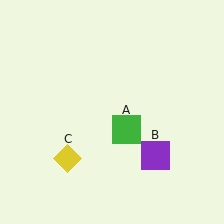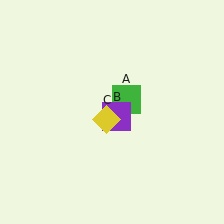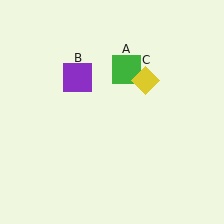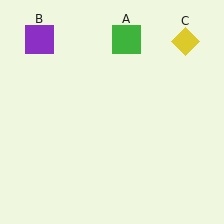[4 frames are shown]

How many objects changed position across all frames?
3 objects changed position: green square (object A), purple square (object B), yellow diamond (object C).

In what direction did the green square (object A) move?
The green square (object A) moved up.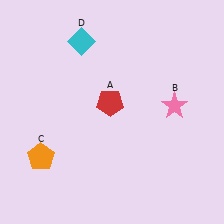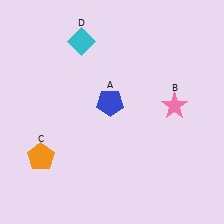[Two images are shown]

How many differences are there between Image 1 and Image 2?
There is 1 difference between the two images.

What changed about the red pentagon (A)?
In Image 1, A is red. In Image 2, it changed to blue.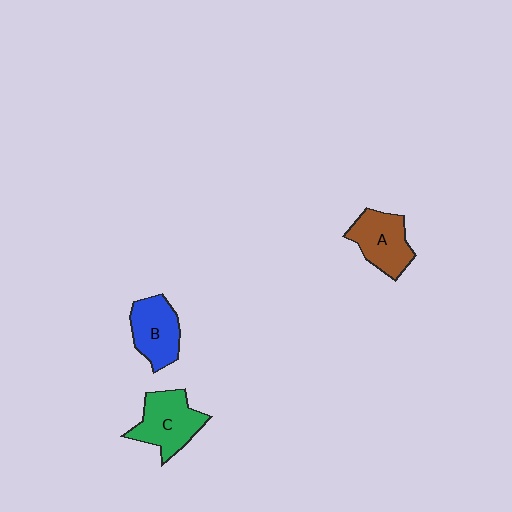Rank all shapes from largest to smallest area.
From largest to smallest: C (green), A (brown), B (blue).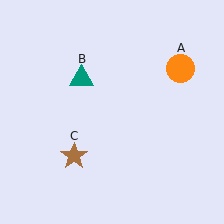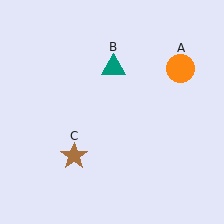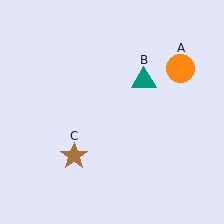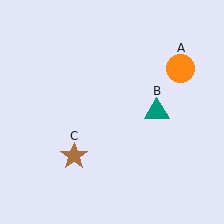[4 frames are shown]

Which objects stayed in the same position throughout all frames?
Orange circle (object A) and brown star (object C) remained stationary.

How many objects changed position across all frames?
1 object changed position: teal triangle (object B).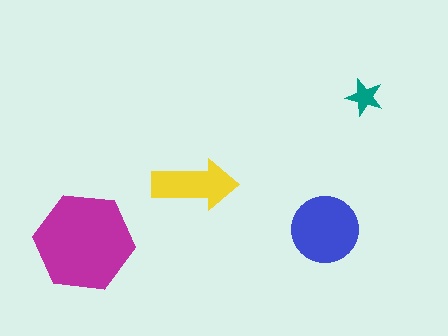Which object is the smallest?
The teal star.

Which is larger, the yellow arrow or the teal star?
The yellow arrow.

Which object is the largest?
The magenta hexagon.